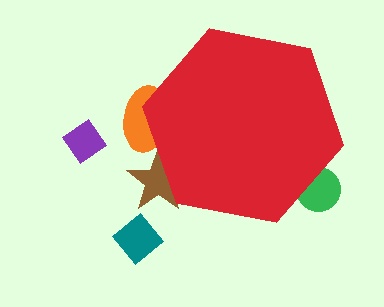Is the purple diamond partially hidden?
No, the purple diamond is fully visible.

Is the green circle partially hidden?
Yes, the green circle is partially hidden behind the red hexagon.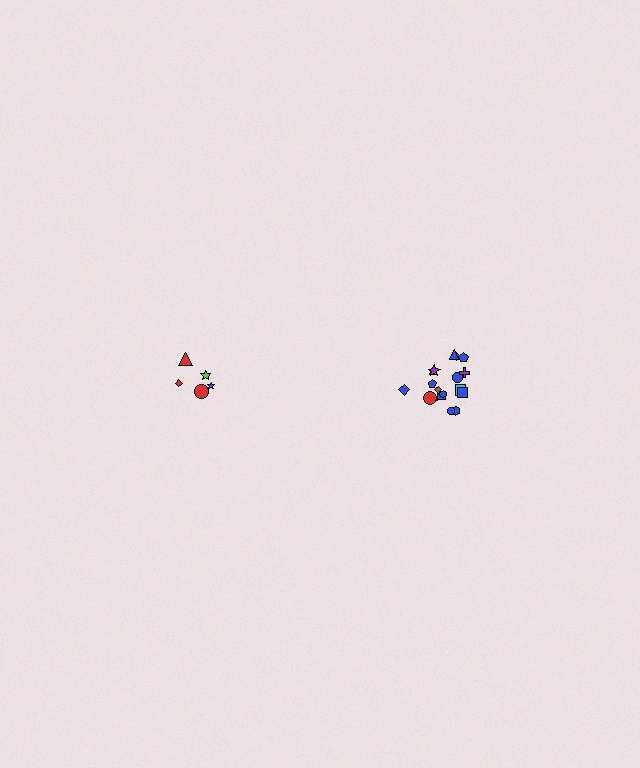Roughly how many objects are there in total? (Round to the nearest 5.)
Roughly 25 objects in total.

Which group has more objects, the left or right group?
The right group.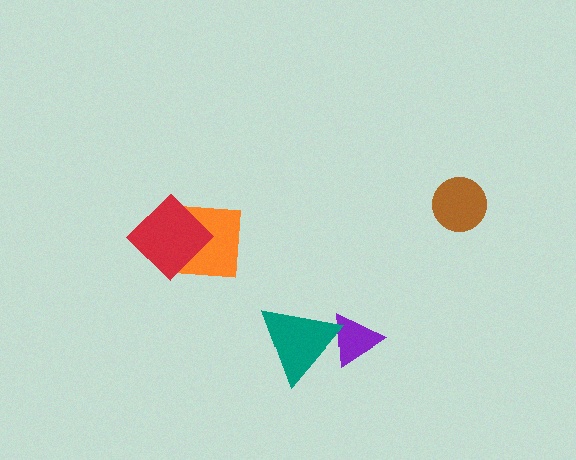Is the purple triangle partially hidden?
Yes, it is partially covered by another shape.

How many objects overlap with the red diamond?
1 object overlaps with the red diamond.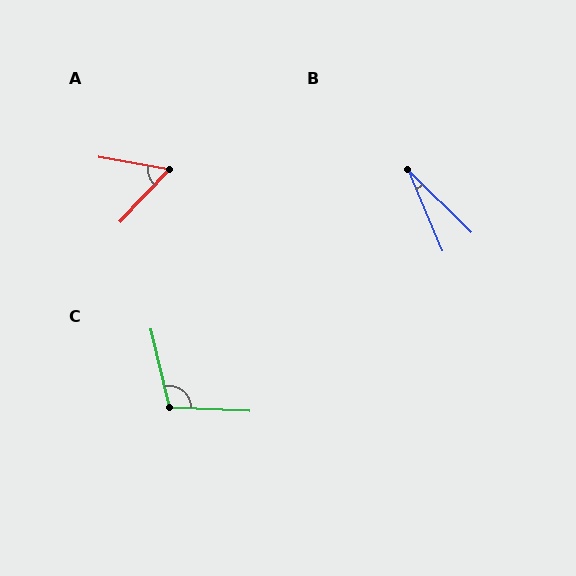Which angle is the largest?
C, at approximately 105 degrees.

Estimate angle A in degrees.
Approximately 56 degrees.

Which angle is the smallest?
B, at approximately 22 degrees.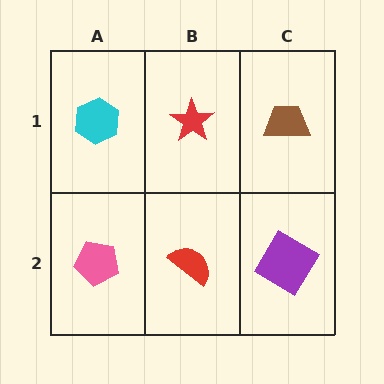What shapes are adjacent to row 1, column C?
A purple diamond (row 2, column C), a red star (row 1, column B).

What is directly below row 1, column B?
A red semicircle.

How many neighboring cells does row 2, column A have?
2.